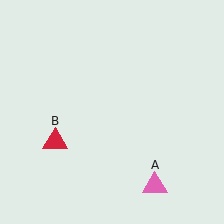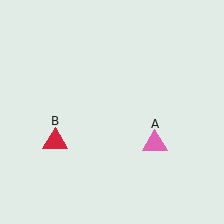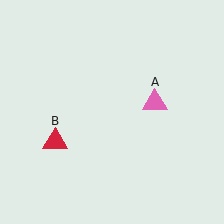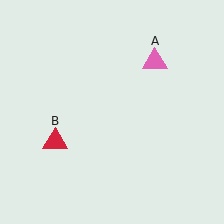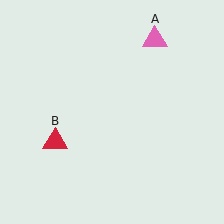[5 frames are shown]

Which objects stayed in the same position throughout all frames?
Red triangle (object B) remained stationary.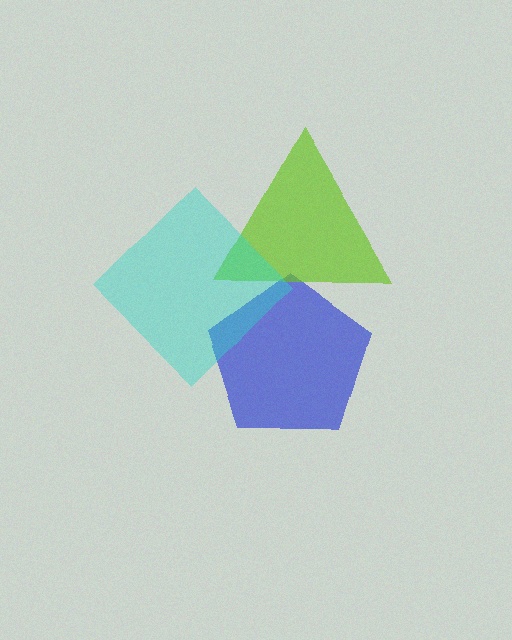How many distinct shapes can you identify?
There are 3 distinct shapes: a blue pentagon, a lime triangle, a cyan diamond.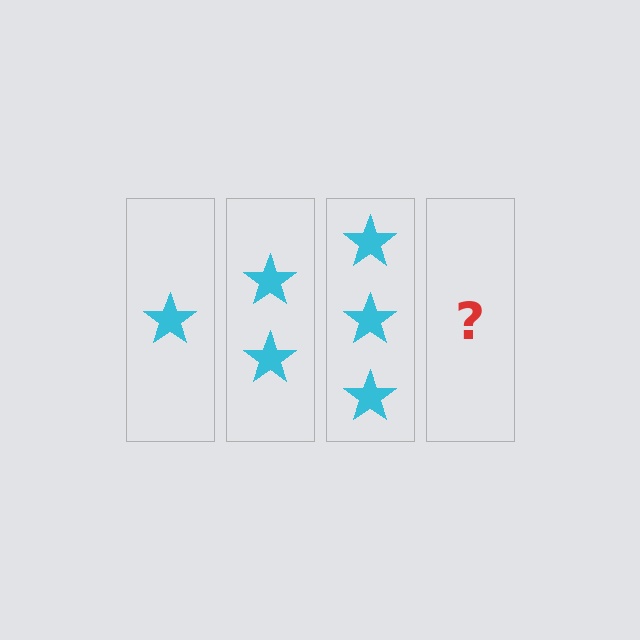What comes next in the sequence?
The next element should be 4 stars.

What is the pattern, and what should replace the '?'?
The pattern is that each step adds one more star. The '?' should be 4 stars.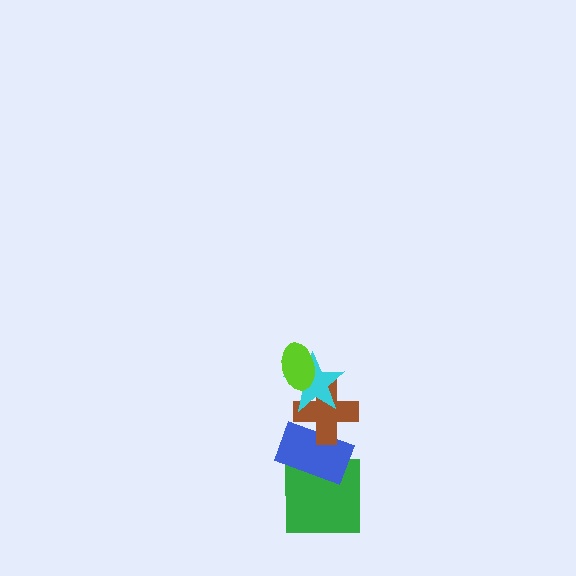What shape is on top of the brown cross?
The cyan star is on top of the brown cross.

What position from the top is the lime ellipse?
The lime ellipse is 1st from the top.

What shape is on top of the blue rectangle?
The brown cross is on top of the blue rectangle.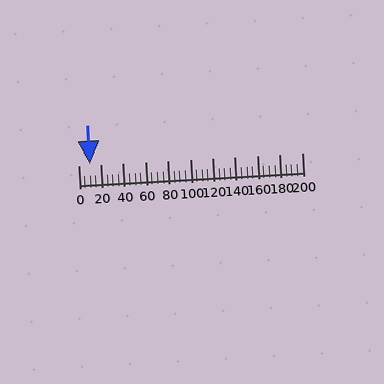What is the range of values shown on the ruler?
The ruler shows values from 0 to 200.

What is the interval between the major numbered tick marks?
The major tick marks are spaced 20 units apart.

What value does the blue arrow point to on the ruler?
The blue arrow points to approximately 11.